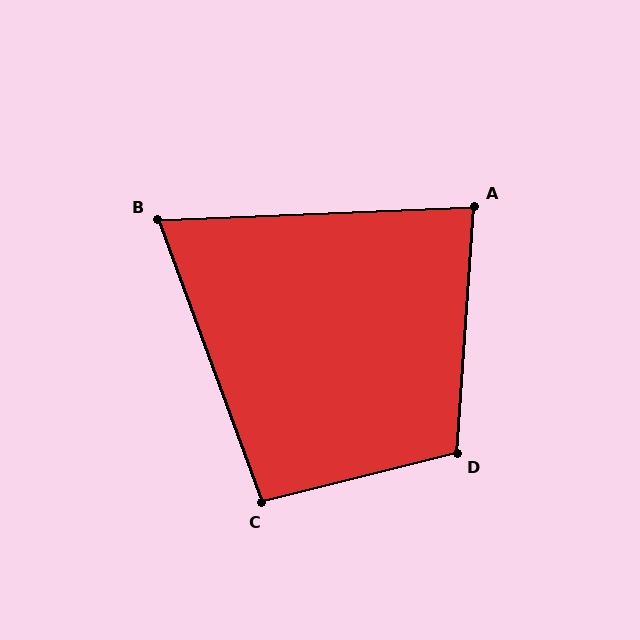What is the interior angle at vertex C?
Approximately 96 degrees (obtuse).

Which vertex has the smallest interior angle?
B, at approximately 72 degrees.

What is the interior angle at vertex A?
Approximately 84 degrees (acute).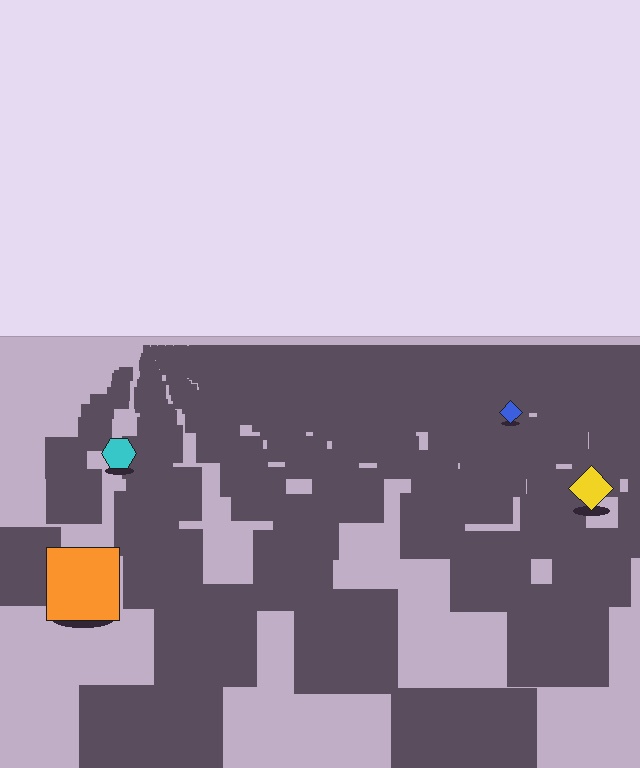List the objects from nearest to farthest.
From nearest to farthest: the orange square, the yellow diamond, the cyan hexagon, the blue diamond.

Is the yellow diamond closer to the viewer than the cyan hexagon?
Yes. The yellow diamond is closer — you can tell from the texture gradient: the ground texture is coarser near it.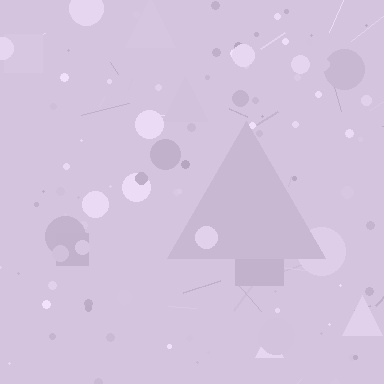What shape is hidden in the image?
A triangle is hidden in the image.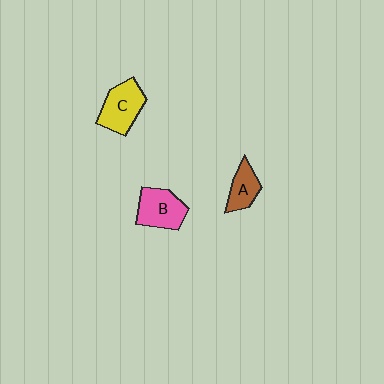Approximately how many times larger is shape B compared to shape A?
Approximately 1.5 times.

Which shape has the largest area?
Shape C (yellow).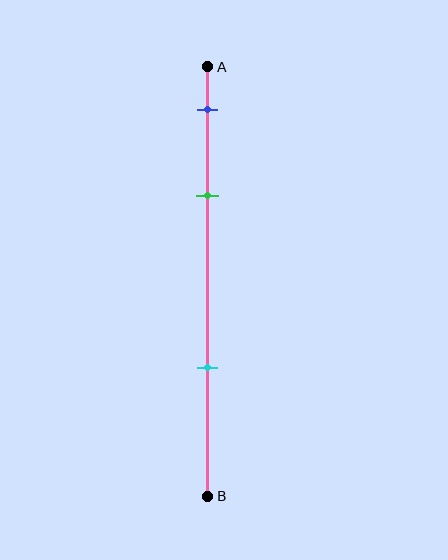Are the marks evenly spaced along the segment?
No, the marks are not evenly spaced.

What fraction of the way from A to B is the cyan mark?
The cyan mark is approximately 70% (0.7) of the way from A to B.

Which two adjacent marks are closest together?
The blue and green marks are the closest adjacent pair.